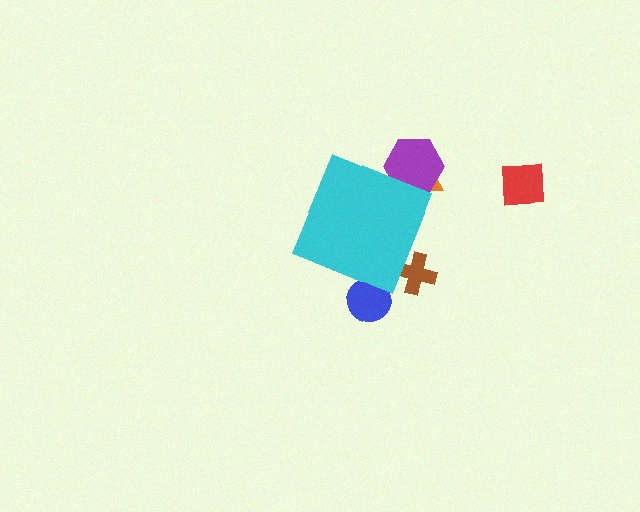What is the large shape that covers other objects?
A cyan diamond.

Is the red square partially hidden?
No, the red square is fully visible.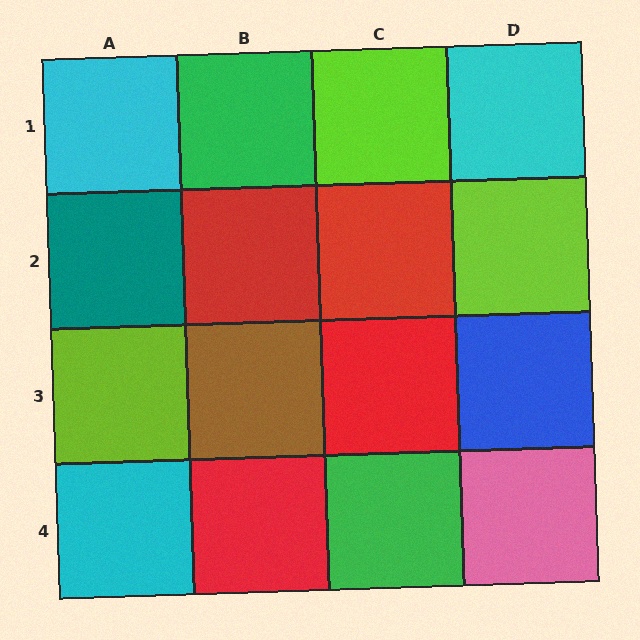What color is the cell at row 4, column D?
Pink.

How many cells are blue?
1 cell is blue.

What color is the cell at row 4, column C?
Green.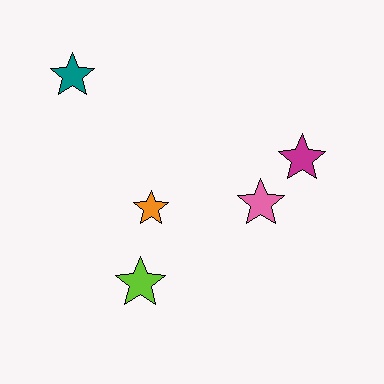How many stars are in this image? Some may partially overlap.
There are 5 stars.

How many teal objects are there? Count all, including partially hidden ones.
There is 1 teal object.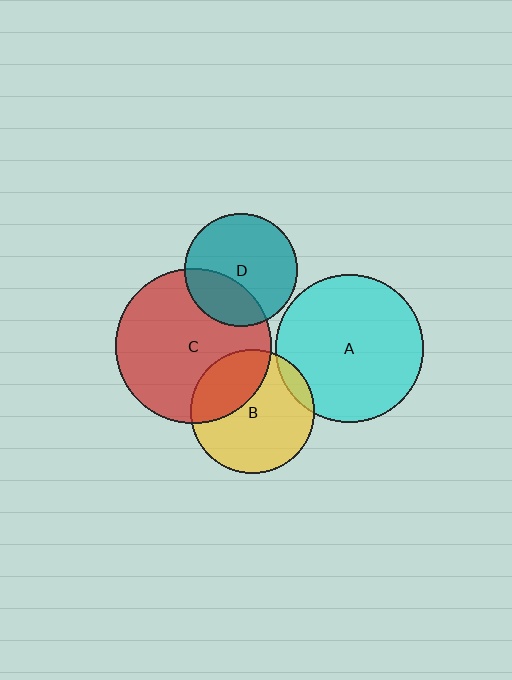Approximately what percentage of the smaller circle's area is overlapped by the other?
Approximately 10%.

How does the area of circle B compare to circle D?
Approximately 1.2 times.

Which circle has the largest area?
Circle C (red).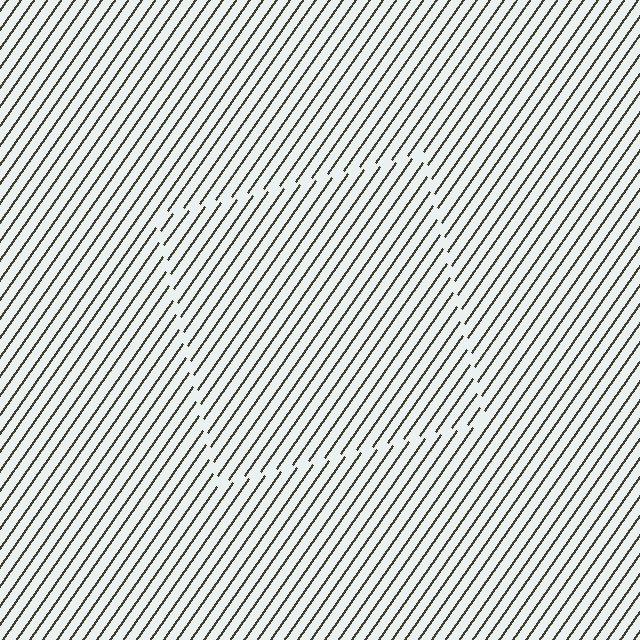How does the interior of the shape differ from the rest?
The interior of the shape contains the same grating, shifted by half a period — the contour is defined by the phase discontinuity where line-ends from the inner and outer gratings abut.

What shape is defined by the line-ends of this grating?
An illusory square. The interior of the shape contains the same grating, shifted by half a period — the contour is defined by the phase discontinuity where line-ends from the inner and outer gratings abut.